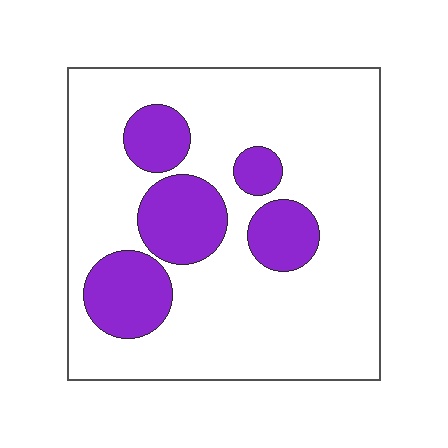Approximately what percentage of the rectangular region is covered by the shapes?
Approximately 25%.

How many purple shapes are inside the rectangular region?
5.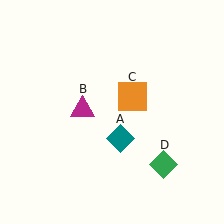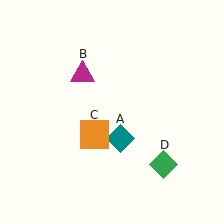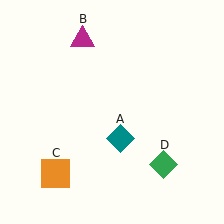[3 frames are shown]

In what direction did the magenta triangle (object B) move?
The magenta triangle (object B) moved up.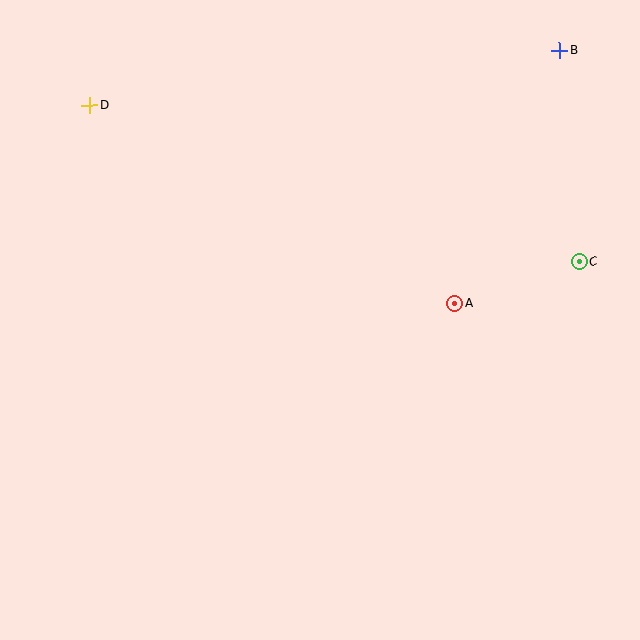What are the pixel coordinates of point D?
Point D is at (89, 105).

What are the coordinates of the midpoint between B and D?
The midpoint between B and D is at (324, 78).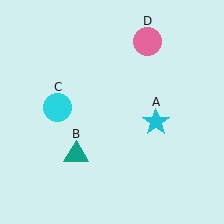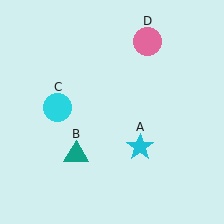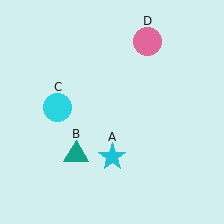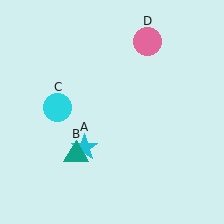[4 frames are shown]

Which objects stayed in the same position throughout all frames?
Teal triangle (object B) and cyan circle (object C) and pink circle (object D) remained stationary.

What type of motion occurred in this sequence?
The cyan star (object A) rotated clockwise around the center of the scene.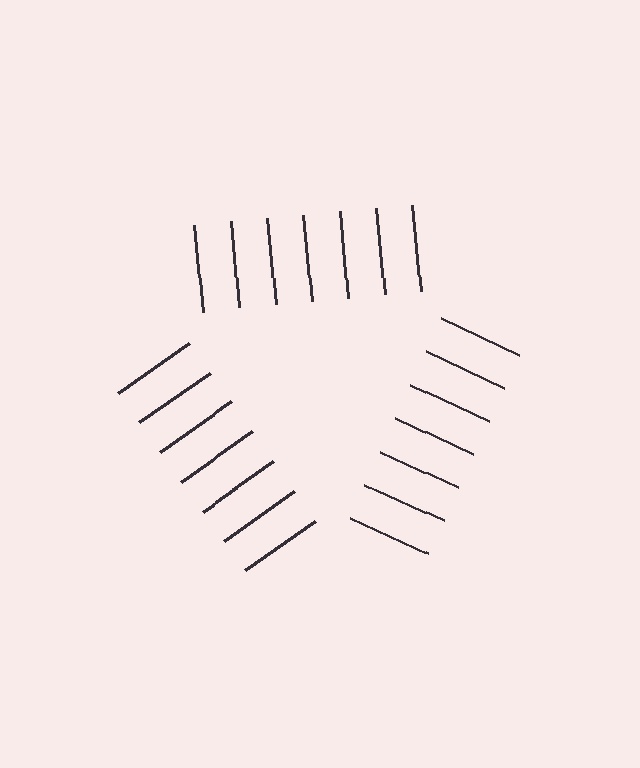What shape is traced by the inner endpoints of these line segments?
An illusory triangle — the line segments terminate on its edges but no continuous stroke is drawn.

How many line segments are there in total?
21 — 7 along each of the 3 edges.